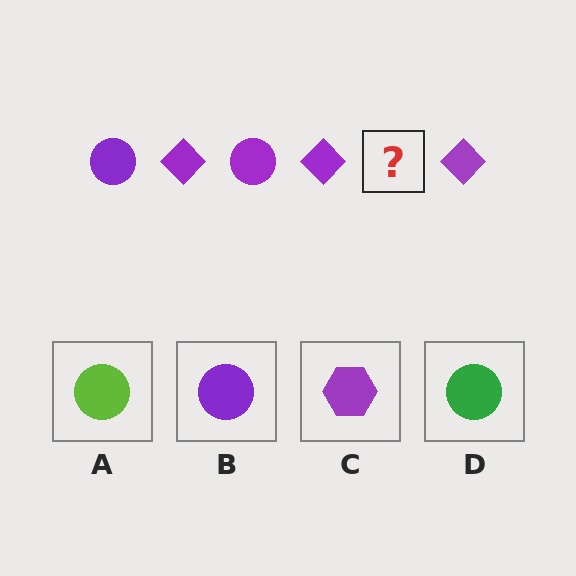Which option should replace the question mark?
Option B.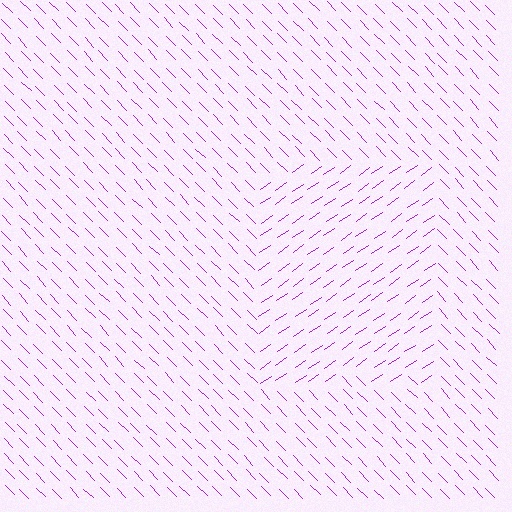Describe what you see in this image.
The image is filled with small purple line segments. A rectangle region in the image has lines oriented differently from the surrounding lines, creating a visible texture boundary.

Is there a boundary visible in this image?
Yes, there is a texture boundary formed by a change in line orientation.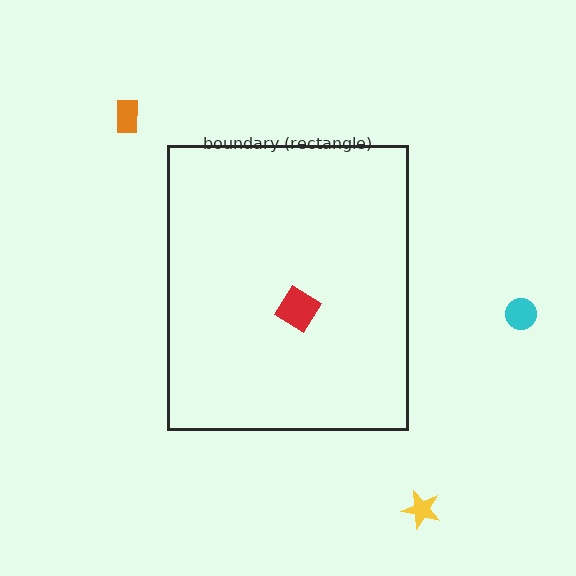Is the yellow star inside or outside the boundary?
Outside.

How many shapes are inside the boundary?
1 inside, 3 outside.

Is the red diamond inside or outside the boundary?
Inside.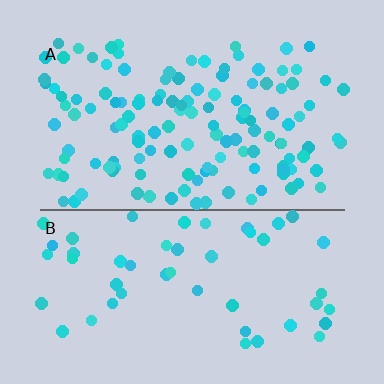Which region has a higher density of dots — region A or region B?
A (the top).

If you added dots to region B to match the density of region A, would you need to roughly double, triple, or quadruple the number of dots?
Approximately triple.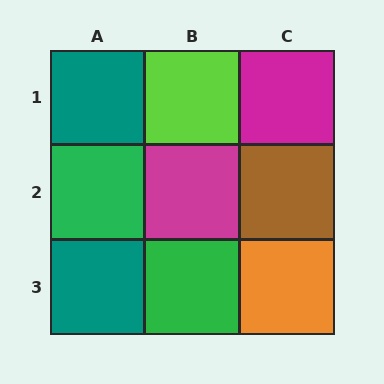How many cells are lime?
1 cell is lime.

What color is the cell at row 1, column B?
Lime.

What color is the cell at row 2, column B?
Magenta.